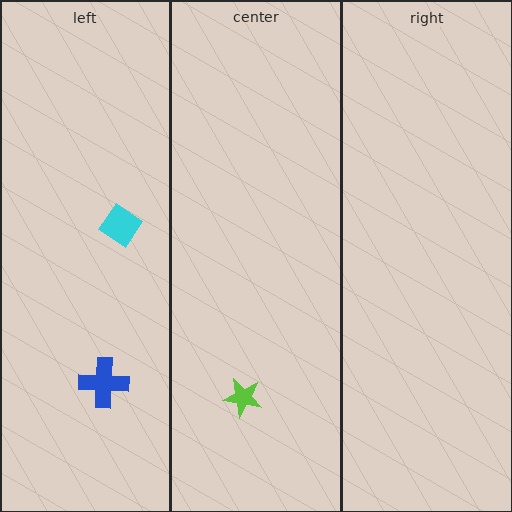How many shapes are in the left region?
2.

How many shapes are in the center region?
1.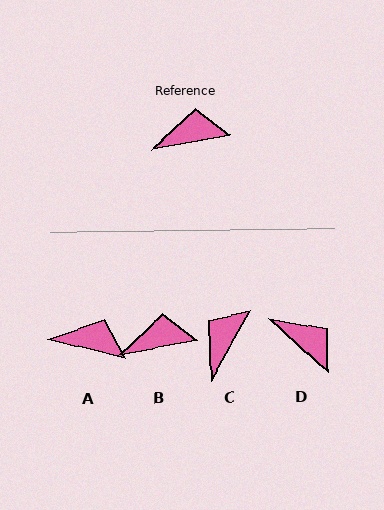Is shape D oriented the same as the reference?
No, it is off by about 53 degrees.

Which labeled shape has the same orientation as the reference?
B.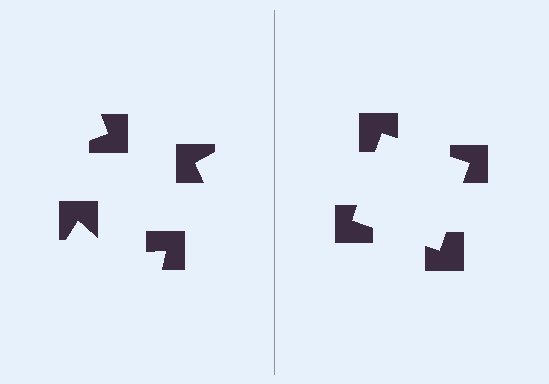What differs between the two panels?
The notched squares are positioned identically on both sides; only the wedge orientations differ. On the right they align to a square; on the left they are misaligned.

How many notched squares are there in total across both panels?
8 — 4 on each side.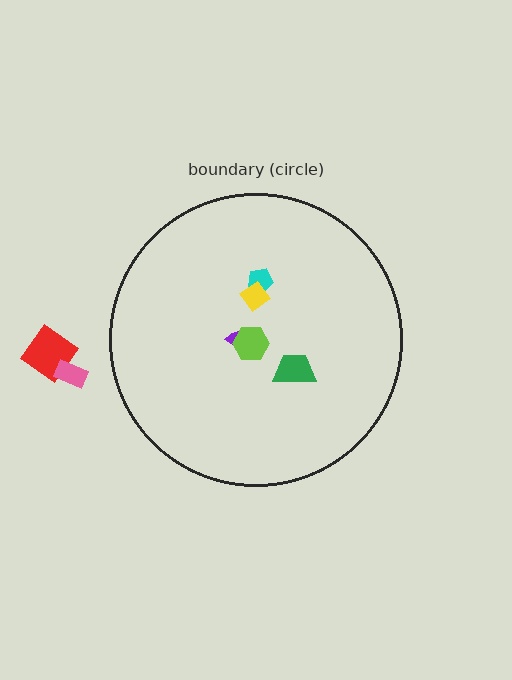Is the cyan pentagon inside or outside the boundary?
Inside.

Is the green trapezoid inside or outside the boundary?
Inside.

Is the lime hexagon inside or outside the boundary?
Inside.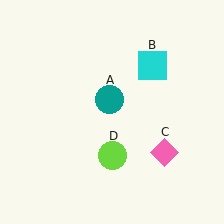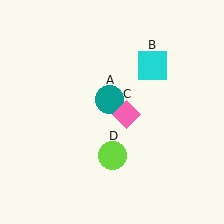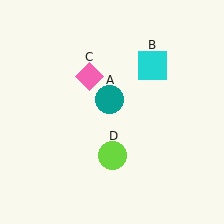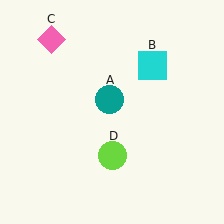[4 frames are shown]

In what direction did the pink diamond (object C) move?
The pink diamond (object C) moved up and to the left.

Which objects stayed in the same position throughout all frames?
Teal circle (object A) and cyan square (object B) and lime circle (object D) remained stationary.